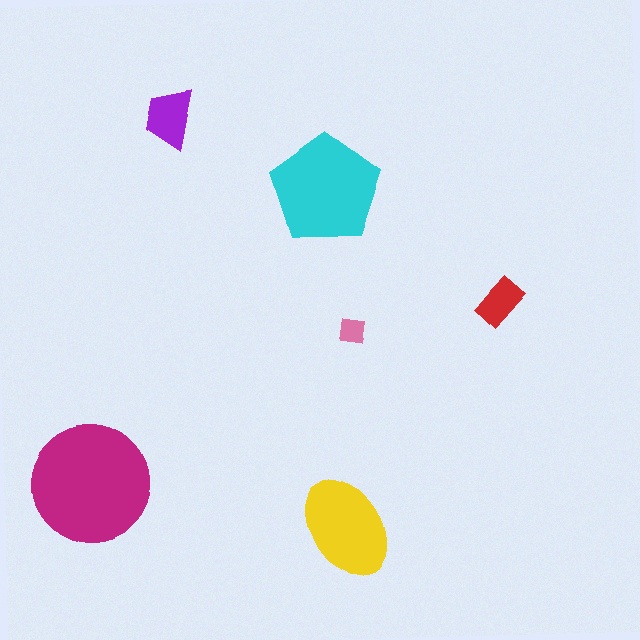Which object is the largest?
The magenta circle.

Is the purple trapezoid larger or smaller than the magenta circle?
Smaller.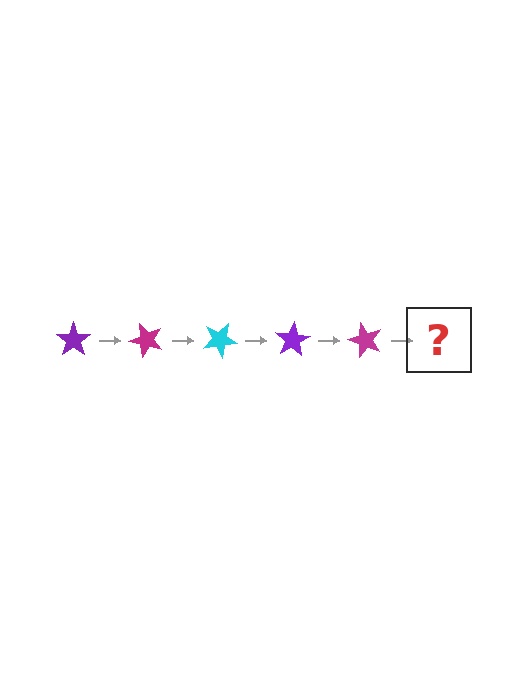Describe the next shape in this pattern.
It should be a cyan star, rotated 250 degrees from the start.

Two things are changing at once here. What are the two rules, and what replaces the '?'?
The two rules are that it rotates 50 degrees each step and the color cycles through purple, magenta, and cyan. The '?' should be a cyan star, rotated 250 degrees from the start.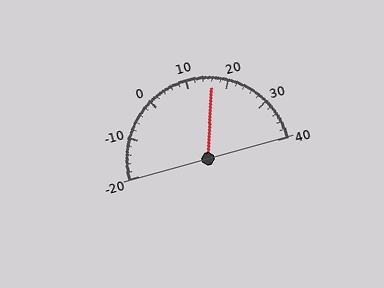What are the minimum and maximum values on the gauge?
The gauge ranges from -20 to 40.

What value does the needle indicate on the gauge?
The needle indicates approximately 16.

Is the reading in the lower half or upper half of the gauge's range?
The reading is in the upper half of the range (-20 to 40).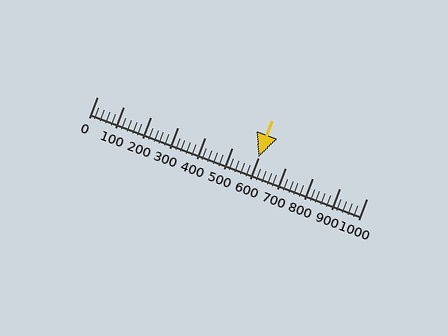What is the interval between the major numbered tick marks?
The major tick marks are spaced 100 units apart.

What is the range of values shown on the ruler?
The ruler shows values from 0 to 1000.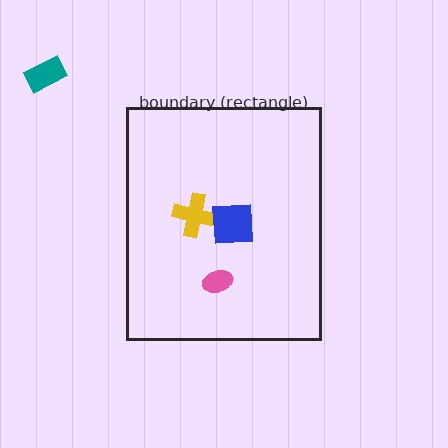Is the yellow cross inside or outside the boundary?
Inside.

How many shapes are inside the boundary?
3 inside, 1 outside.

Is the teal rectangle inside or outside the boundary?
Outside.